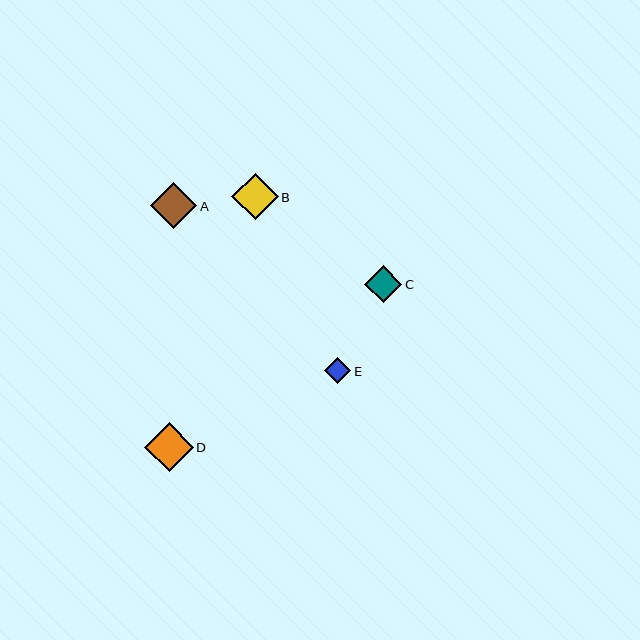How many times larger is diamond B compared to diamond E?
Diamond B is approximately 1.8 times the size of diamond E.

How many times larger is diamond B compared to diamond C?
Diamond B is approximately 1.3 times the size of diamond C.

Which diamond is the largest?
Diamond D is the largest with a size of approximately 49 pixels.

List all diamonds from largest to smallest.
From largest to smallest: D, B, A, C, E.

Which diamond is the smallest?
Diamond E is the smallest with a size of approximately 26 pixels.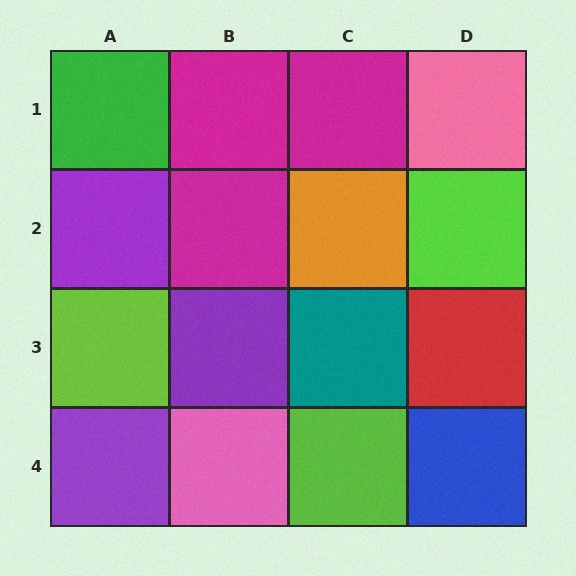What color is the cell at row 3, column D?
Red.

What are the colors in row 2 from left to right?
Purple, magenta, orange, lime.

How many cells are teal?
1 cell is teal.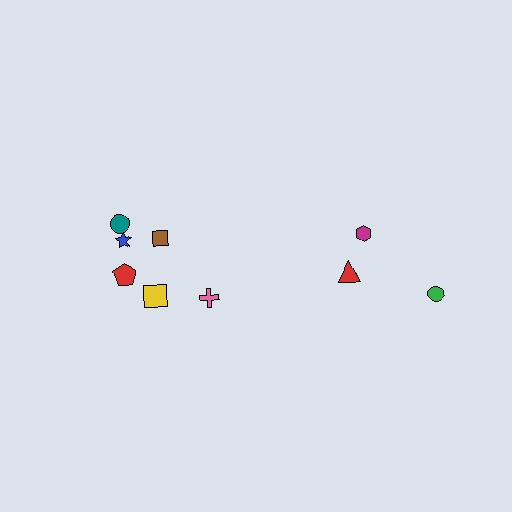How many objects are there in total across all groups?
There are 9 objects.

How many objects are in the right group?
There are 3 objects.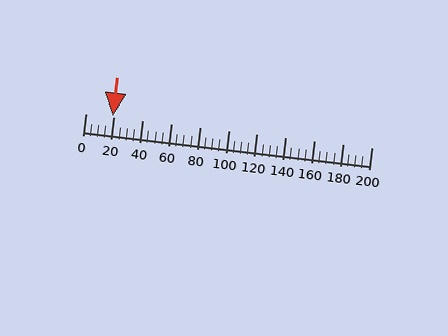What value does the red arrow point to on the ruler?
The red arrow points to approximately 19.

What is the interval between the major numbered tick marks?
The major tick marks are spaced 20 units apart.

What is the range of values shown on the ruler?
The ruler shows values from 0 to 200.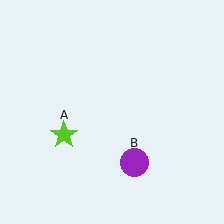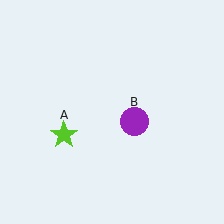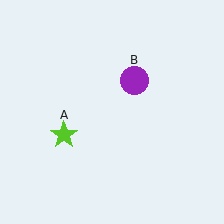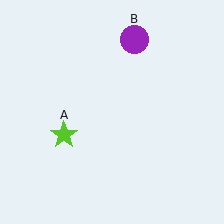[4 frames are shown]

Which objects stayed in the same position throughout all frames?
Lime star (object A) remained stationary.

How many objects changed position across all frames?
1 object changed position: purple circle (object B).